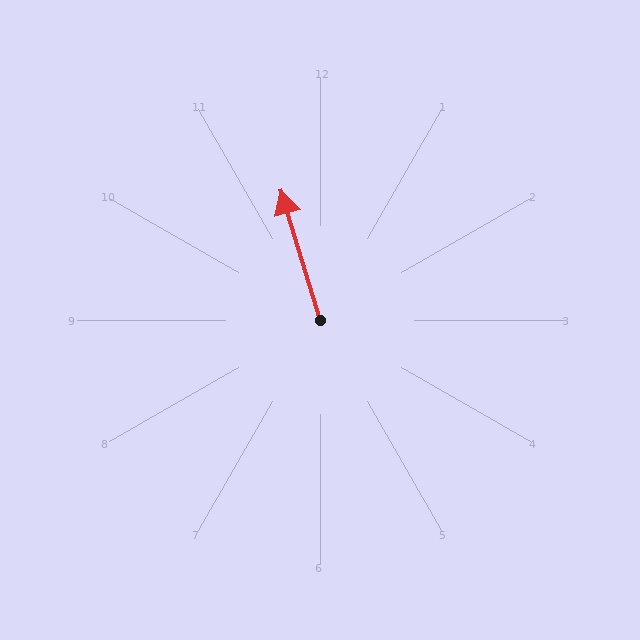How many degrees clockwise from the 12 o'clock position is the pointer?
Approximately 343 degrees.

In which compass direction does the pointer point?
North.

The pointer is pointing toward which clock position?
Roughly 11 o'clock.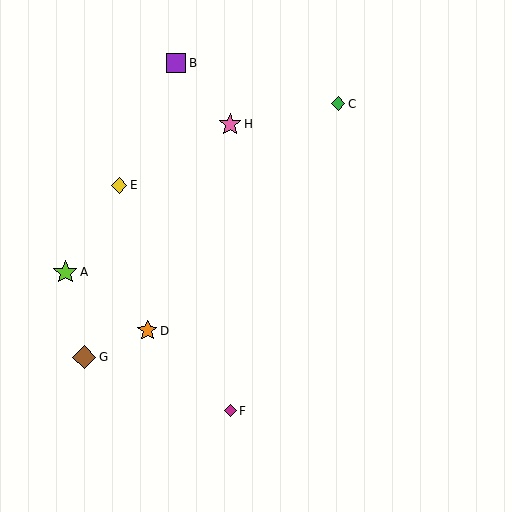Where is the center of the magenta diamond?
The center of the magenta diamond is at (230, 411).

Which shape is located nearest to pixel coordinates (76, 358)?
The brown diamond (labeled G) at (84, 357) is nearest to that location.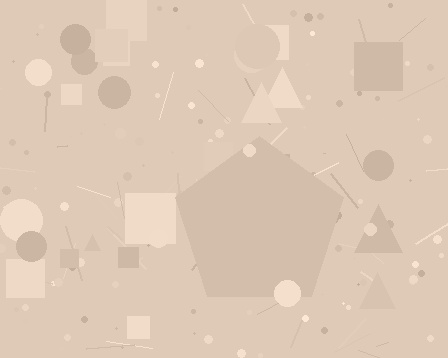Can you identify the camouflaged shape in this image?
The camouflaged shape is a pentagon.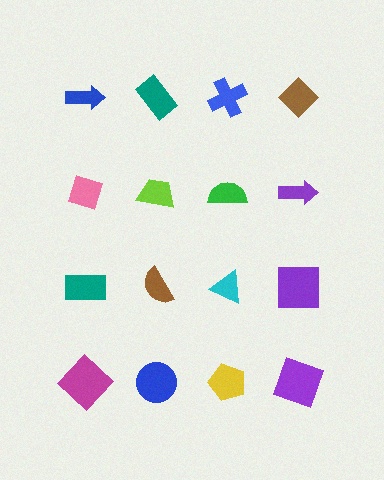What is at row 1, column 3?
A blue cross.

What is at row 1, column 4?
A brown diamond.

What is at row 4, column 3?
A yellow pentagon.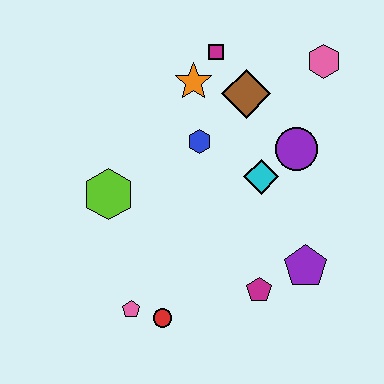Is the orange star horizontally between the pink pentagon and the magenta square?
Yes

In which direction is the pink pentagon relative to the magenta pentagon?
The pink pentagon is to the left of the magenta pentagon.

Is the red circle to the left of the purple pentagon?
Yes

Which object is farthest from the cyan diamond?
The pink pentagon is farthest from the cyan diamond.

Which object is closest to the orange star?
The magenta square is closest to the orange star.